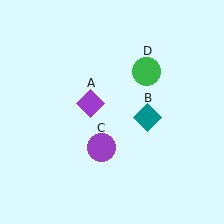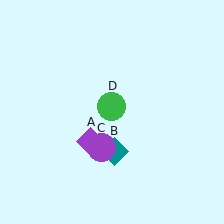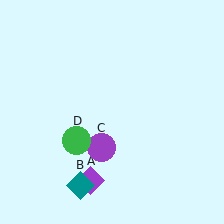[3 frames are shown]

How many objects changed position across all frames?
3 objects changed position: purple diamond (object A), teal diamond (object B), green circle (object D).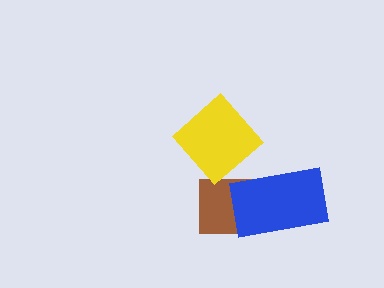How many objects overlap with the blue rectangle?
1 object overlaps with the blue rectangle.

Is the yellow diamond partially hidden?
No, no other shape covers it.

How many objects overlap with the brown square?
1 object overlaps with the brown square.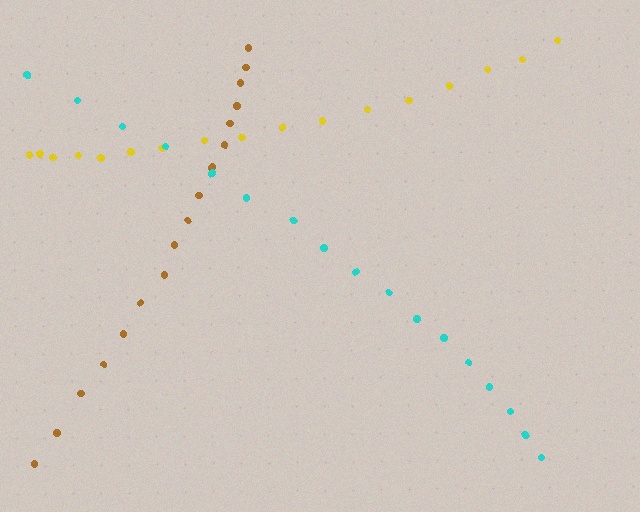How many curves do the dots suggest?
There are 3 distinct paths.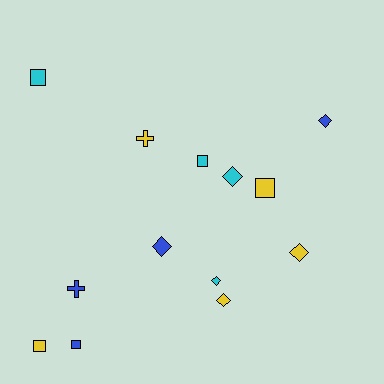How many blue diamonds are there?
There are 2 blue diamonds.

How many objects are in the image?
There are 13 objects.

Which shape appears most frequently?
Diamond, with 6 objects.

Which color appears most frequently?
Yellow, with 5 objects.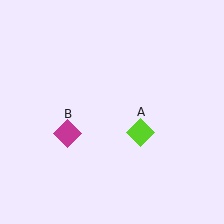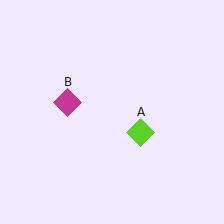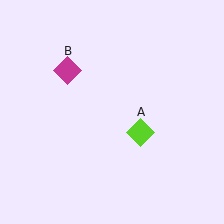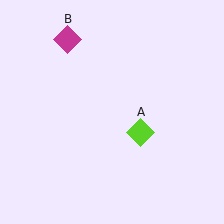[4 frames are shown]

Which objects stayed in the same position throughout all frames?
Lime diamond (object A) remained stationary.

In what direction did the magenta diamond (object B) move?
The magenta diamond (object B) moved up.